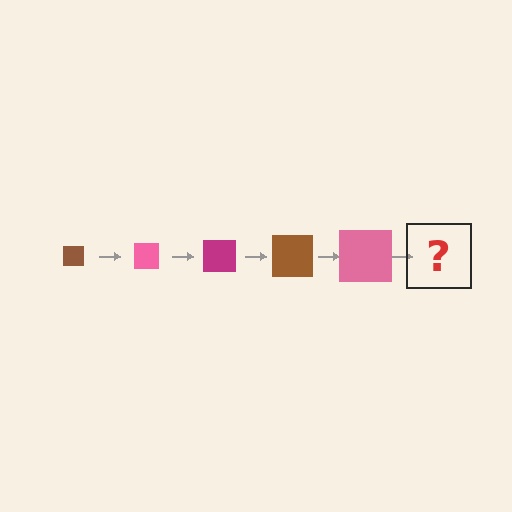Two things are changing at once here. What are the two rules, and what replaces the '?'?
The two rules are that the square grows larger each step and the color cycles through brown, pink, and magenta. The '?' should be a magenta square, larger than the previous one.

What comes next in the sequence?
The next element should be a magenta square, larger than the previous one.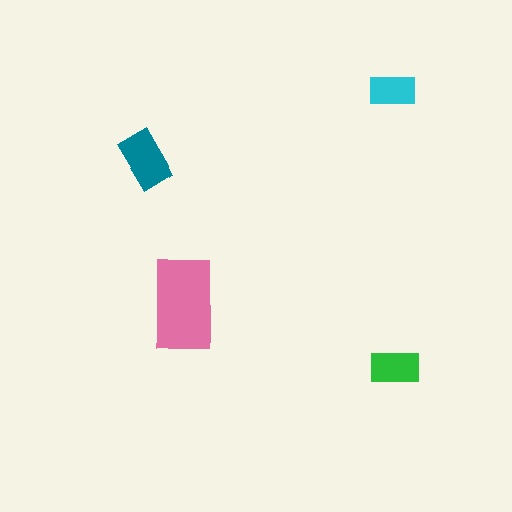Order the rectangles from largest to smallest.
the pink one, the teal one, the green one, the cyan one.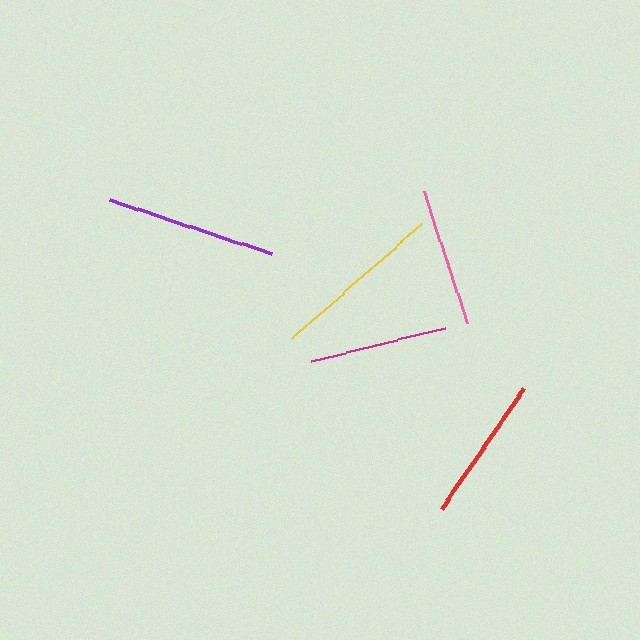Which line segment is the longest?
The yellow line is the longest at approximately 173 pixels.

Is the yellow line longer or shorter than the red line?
The yellow line is longer than the red line.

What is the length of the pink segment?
The pink segment is approximately 139 pixels long.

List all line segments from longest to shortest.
From longest to shortest: yellow, purple, red, pink, magenta.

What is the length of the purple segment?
The purple segment is approximately 171 pixels long.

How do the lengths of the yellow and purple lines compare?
The yellow and purple lines are approximately the same length.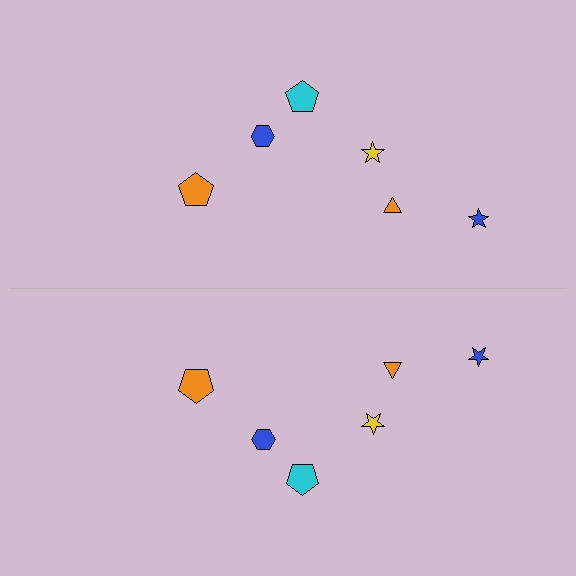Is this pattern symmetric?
Yes, this pattern has bilateral (reflection) symmetry.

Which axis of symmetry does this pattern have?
The pattern has a horizontal axis of symmetry running through the center of the image.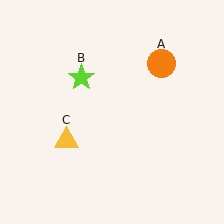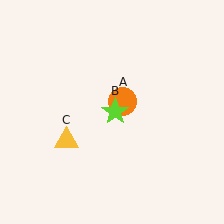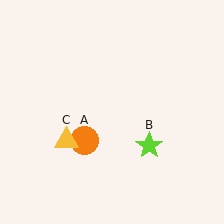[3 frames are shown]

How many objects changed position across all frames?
2 objects changed position: orange circle (object A), lime star (object B).